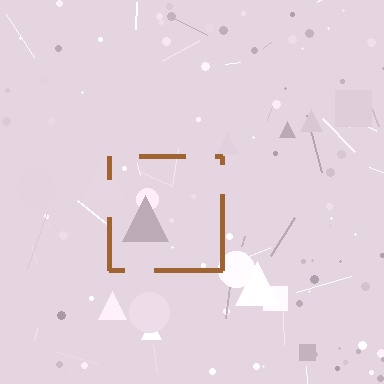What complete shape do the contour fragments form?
The contour fragments form a square.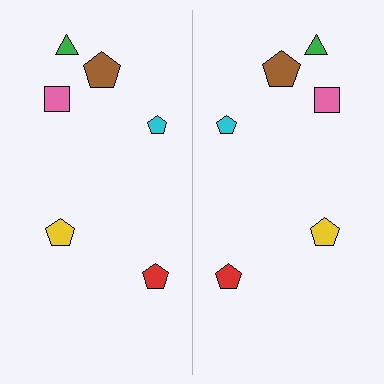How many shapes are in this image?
There are 12 shapes in this image.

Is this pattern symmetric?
Yes, this pattern has bilateral (reflection) symmetry.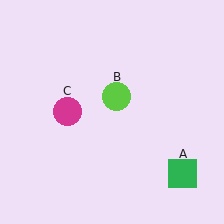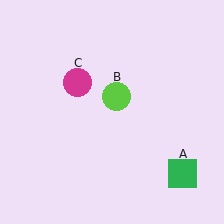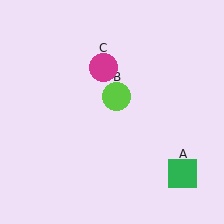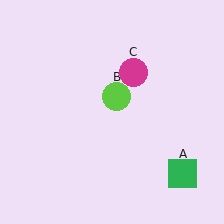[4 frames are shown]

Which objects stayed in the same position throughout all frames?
Green square (object A) and lime circle (object B) remained stationary.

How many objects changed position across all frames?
1 object changed position: magenta circle (object C).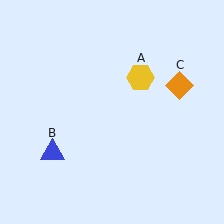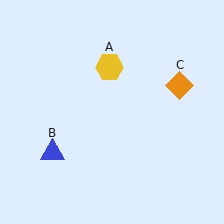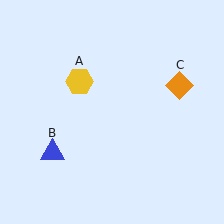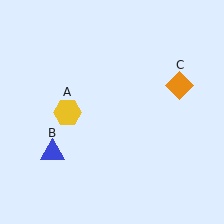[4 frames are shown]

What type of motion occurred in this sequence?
The yellow hexagon (object A) rotated counterclockwise around the center of the scene.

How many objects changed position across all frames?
1 object changed position: yellow hexagon (object A).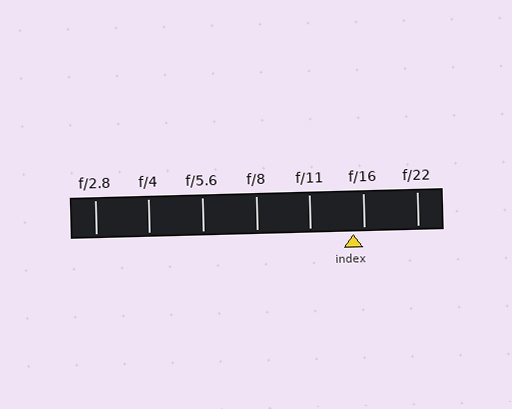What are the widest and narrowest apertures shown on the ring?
The widest aperture shown is f/2.8 and the narrowest is f/22.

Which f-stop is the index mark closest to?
The index mark is closest to f/16.